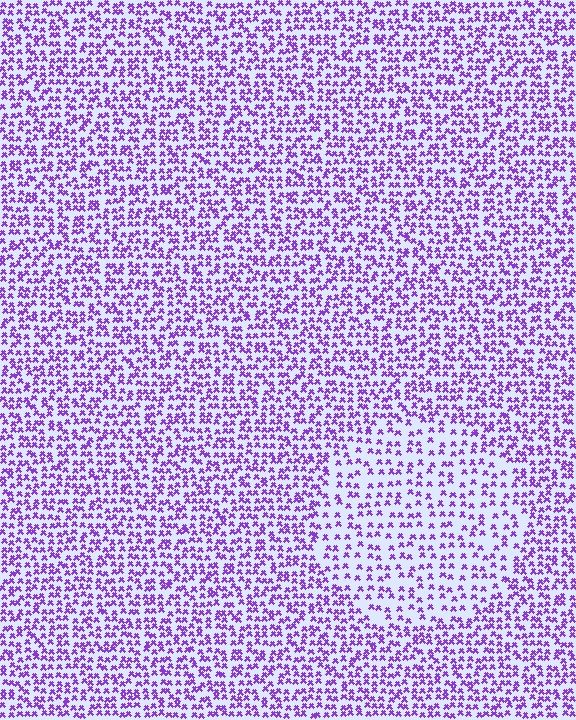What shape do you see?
I see a circle.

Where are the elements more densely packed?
The elements are more densely packed outside the circle boundary.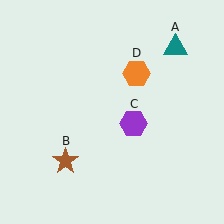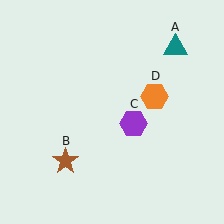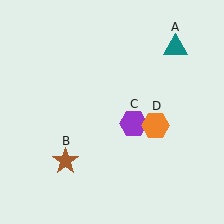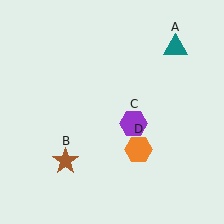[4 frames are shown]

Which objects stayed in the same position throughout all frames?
Teal triangle (object A) and brown star (object B) and purple hexagon (object C) remained stationary.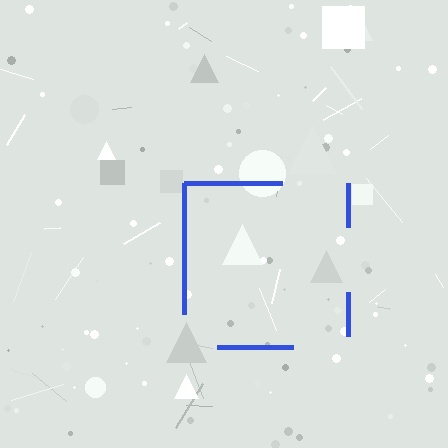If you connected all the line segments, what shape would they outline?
They would outline a square.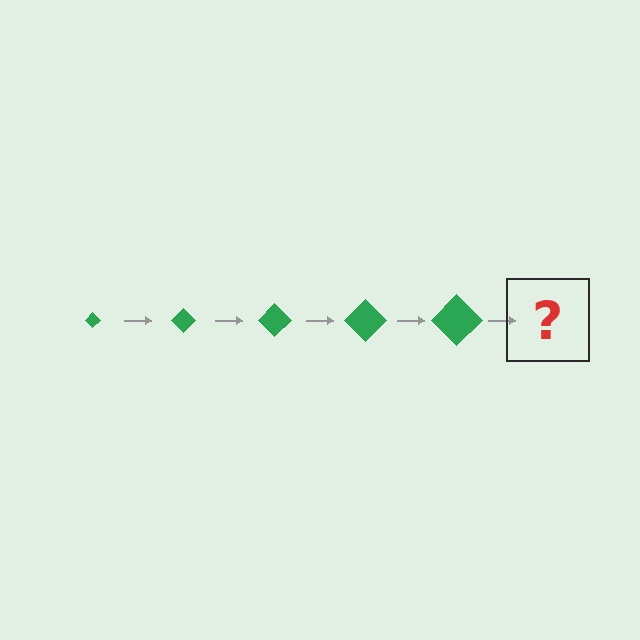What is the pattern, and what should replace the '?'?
The pattern is that the diamond gets progressively larger each step. The '?' should be a green diamond, larger than the previous one.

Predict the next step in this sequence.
The next step is a green diamond, larger than the previous one.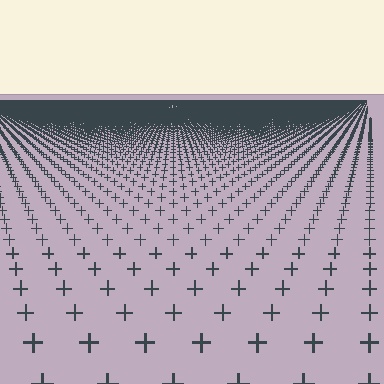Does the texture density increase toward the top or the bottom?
Density increases toward the top.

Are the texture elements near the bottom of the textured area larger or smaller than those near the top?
Larger. Near the bottom, elements are closer to the viewer and appear at a bigger on-screen size.